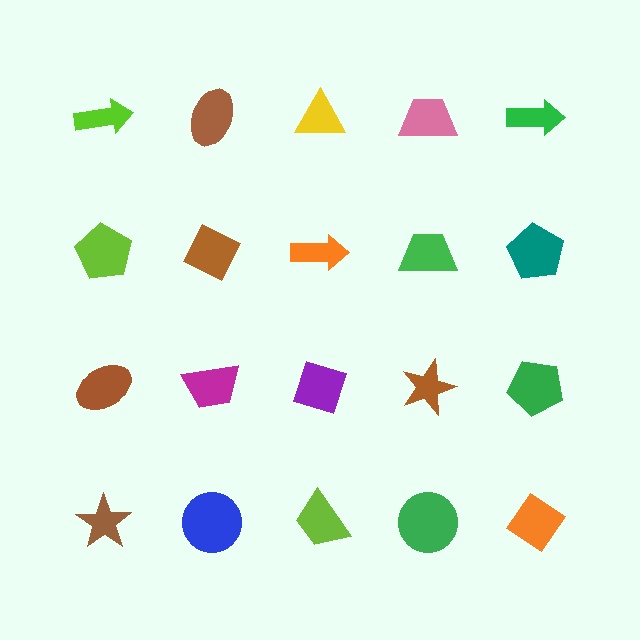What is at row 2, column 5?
A teal pentagon.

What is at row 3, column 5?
A green pentagon.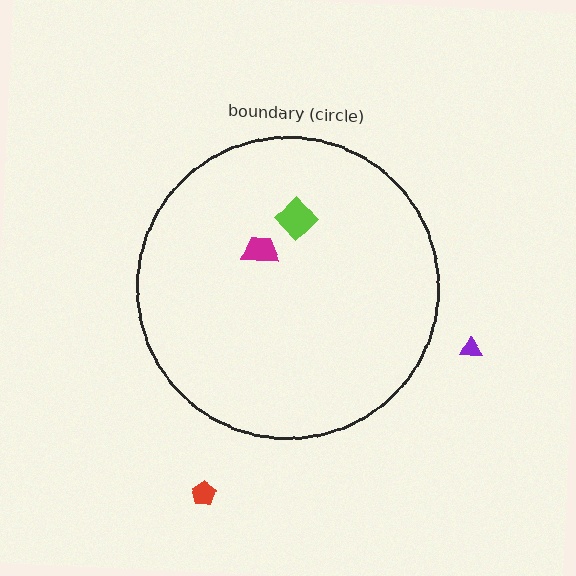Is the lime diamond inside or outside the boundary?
Inside.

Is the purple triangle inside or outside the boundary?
Outside.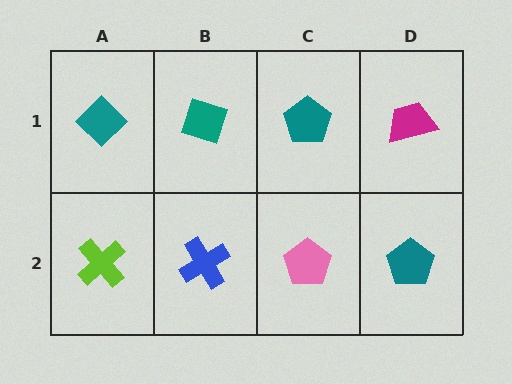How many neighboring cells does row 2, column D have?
2.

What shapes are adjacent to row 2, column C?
A teal pentagon (row 1, column C), a blue cross (row 2, column B), a teal pentagon (row 2, column D).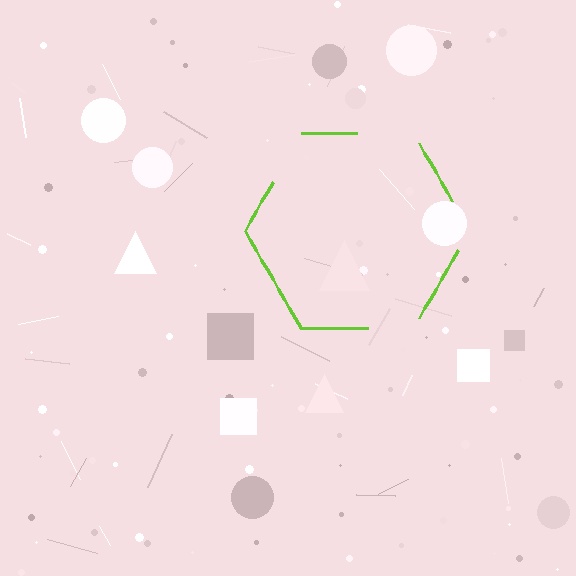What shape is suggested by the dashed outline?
The dashed outline suggests a hexagon.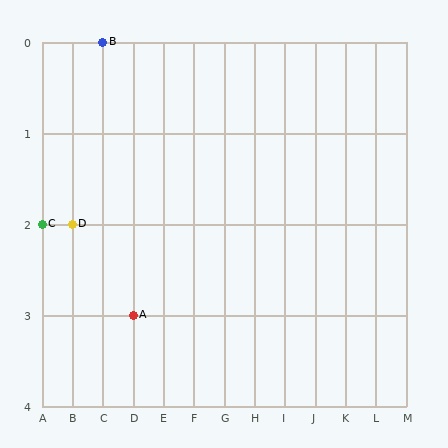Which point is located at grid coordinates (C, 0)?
Point B is at (C, 0).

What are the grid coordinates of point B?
Point B is at grid coordinates (C, 0).